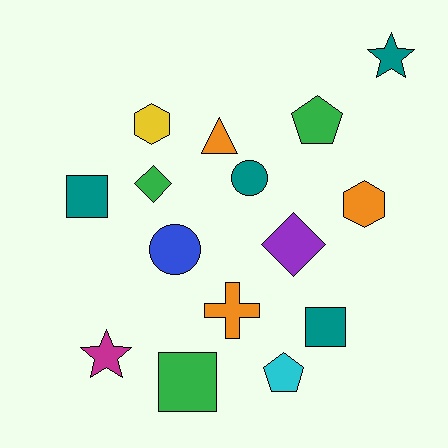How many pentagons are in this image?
There are 2 pentagons.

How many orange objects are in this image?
There are 3 orange objects.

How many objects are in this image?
There are 15 objects.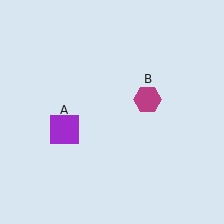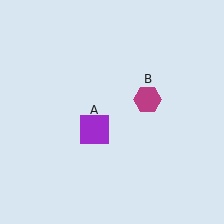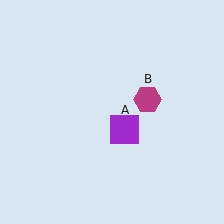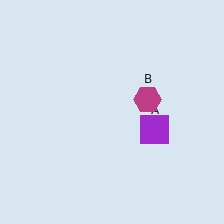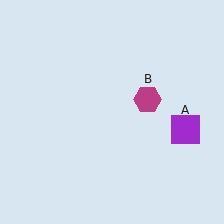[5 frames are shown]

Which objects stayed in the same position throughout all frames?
Magenta hexagon (object B) remained stationary.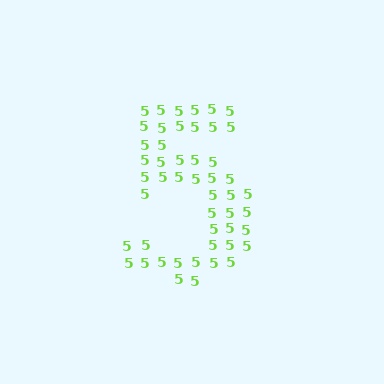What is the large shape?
The large shape is the digit 5.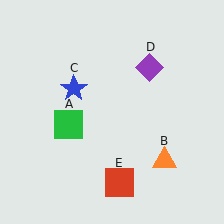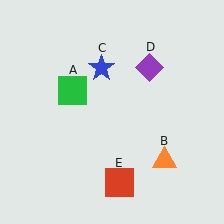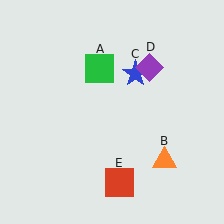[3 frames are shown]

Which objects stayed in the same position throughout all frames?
Orange triangle (object B) and purple diamond (object D) and red square (object E) remained stationary.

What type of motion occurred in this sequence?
The green square (object A), blue star (object C) rotated clockwise around the center of the scene.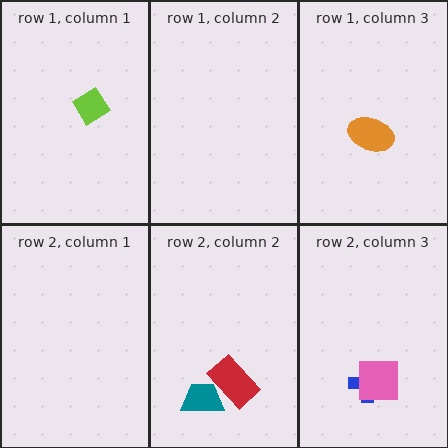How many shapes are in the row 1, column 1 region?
1.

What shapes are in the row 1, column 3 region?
The orange ellipse.